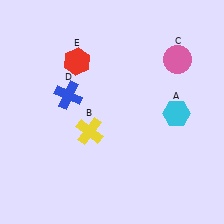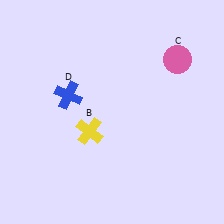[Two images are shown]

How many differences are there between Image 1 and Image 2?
There are 2 differences between the two images.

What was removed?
The cyan hexagon (A), the red hexagon (E) were removed in Image 2.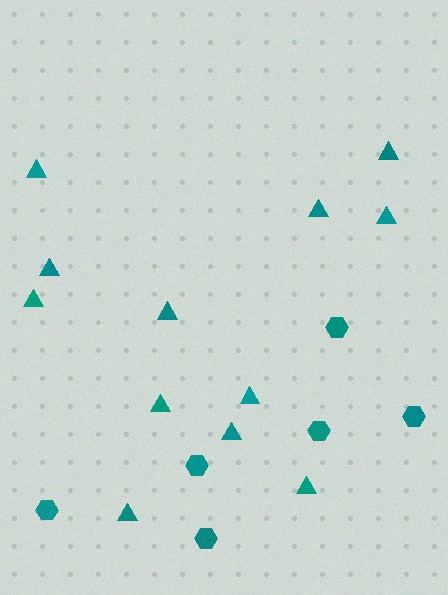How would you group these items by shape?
There are 2 groups: one group of hexagons (6) and one group of triangles (12).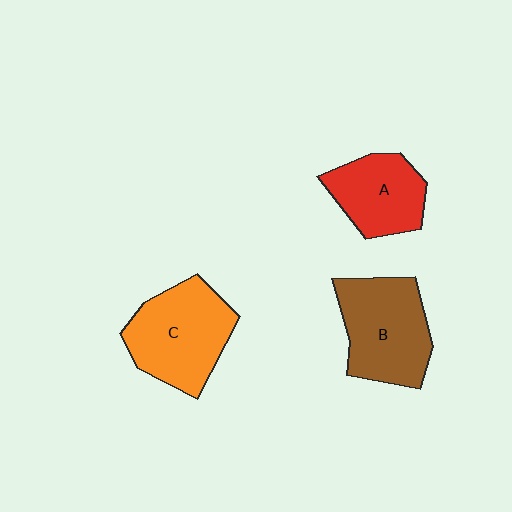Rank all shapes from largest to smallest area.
From largest to smallest: C (orange), B (brown), A (red).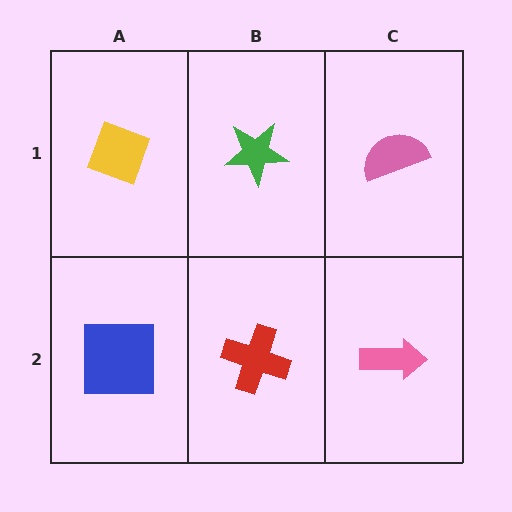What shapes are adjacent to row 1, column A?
A blue square (row 2, column A), a green star (row 1, column B).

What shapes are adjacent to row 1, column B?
A red cross (row 2, column B), a yellow diamond (row 1, column A), a pink semicircle (row 1, column C).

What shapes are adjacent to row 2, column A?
A yellow diamond (row 1, column A), a red cross (row 2, column B).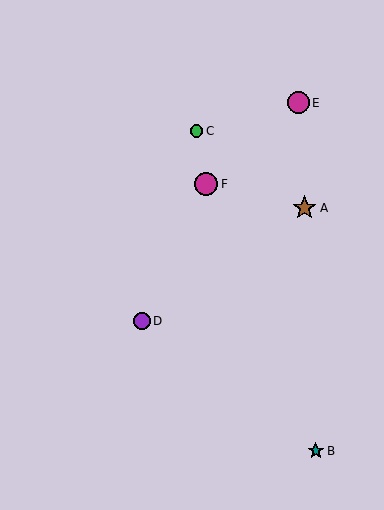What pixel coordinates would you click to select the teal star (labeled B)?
Click at (316, 451) to select the teal star B.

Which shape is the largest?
The brown star (labeled A) is the largest.